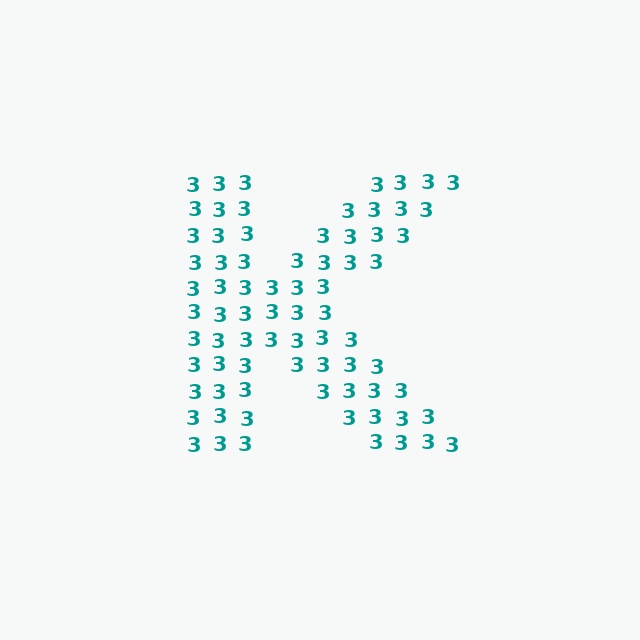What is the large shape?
The large shape is the letter K.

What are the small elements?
The small elements are digit 3's.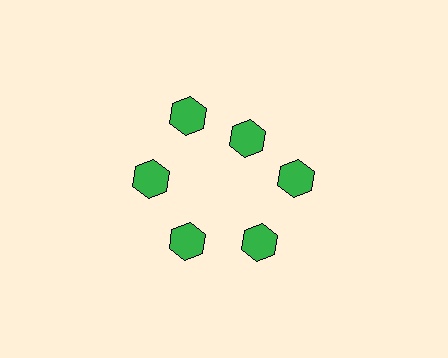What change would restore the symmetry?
The symmetry would be restored by moving it outward, back onto the ring so that all 6 hexagons sit at equal angles and equal distance from the center.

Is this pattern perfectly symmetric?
No. The 6 green hexagons are arranged in a ring, but one element near the 1 o'clock position is pulled inward toward the center, breaking the 6-fold rotational symmetry.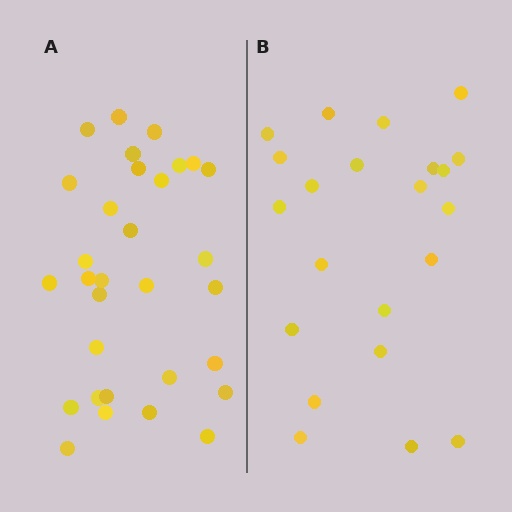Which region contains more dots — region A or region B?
Region A (the left region) has more dots.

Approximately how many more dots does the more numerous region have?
Region A has roughly 8 or so more dots than region B.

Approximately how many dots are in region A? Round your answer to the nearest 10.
About 30 dots. (The exact count is 31, which rounds to 30.)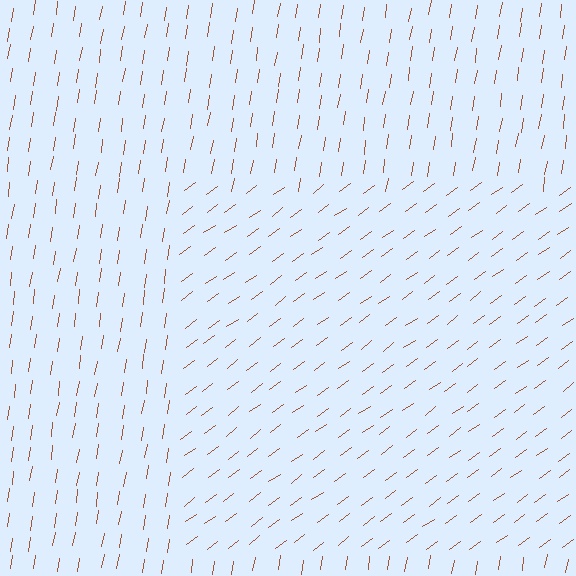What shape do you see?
I see a rectangle.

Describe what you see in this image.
The image is filled with small brown line segments. A rectangle region in the image has lines oriented differently from the surrounding lines, creating a visible texture boundary.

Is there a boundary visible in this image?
Yes, there is a texture boundary formed by a change in line orientation.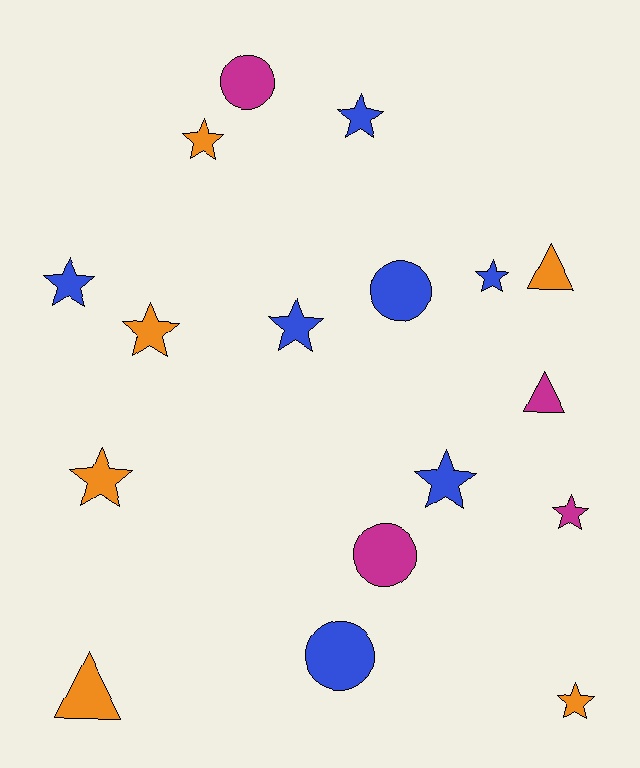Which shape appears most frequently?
Star, with 10 objects.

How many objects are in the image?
There are 17 objects.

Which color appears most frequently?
Blue, with 7 objects.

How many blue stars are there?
There are 5 blue stars.